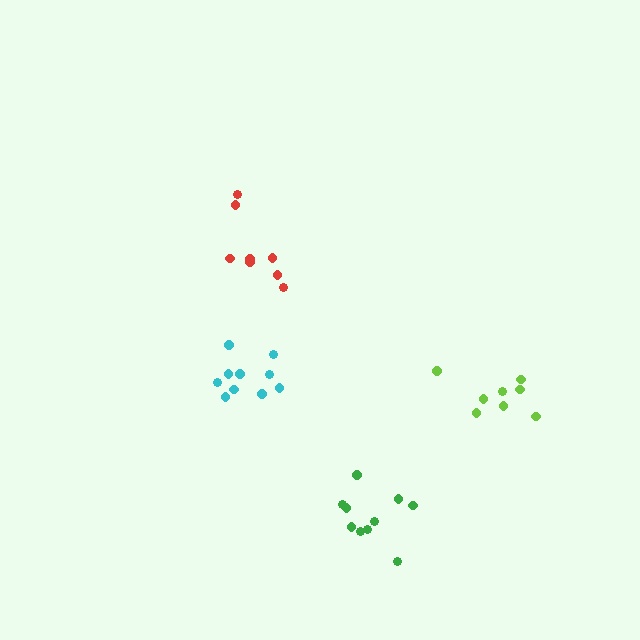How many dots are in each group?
Group 1: 10 dots, Group 2: 10 dots, Group 3: 8 dots, Group 4: 8 dots (36 total).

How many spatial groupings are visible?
There are 4 spatial groupings.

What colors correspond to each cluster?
The clusters are colored: cyan, green, red, lime.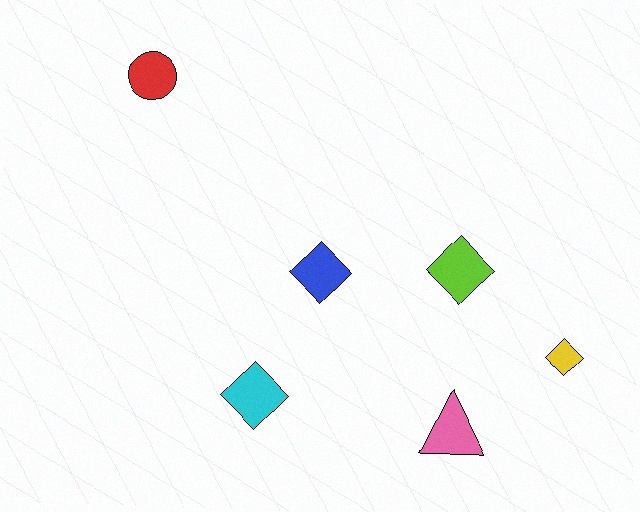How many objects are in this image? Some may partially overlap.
There are 6 objects.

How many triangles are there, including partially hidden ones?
There is 1 triangle.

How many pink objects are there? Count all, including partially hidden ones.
There is 1 pink object.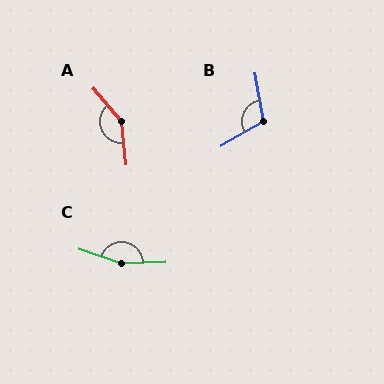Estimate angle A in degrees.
Approximately 146 degrees.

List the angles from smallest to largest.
B (110°), A (146°), C (159°).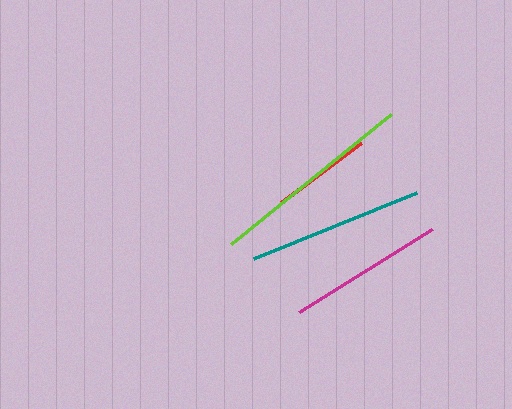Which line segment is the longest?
The lime line is the longest at approximately 206 pixels.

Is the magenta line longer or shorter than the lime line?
The lime line is longer than the magenta line.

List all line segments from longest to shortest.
From longest to shortest: lime, teal, magenta, red.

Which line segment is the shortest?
The red line is the shortest at approximately 100 pixels.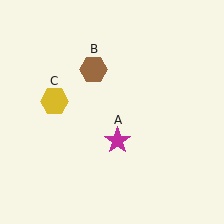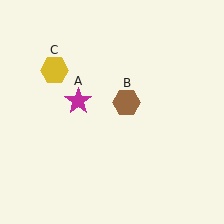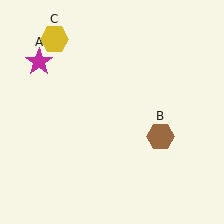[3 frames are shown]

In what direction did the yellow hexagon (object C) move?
The yellow hexagon (object C) moved up.